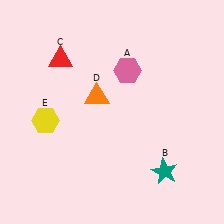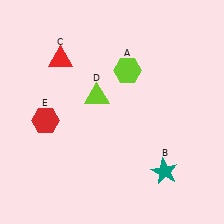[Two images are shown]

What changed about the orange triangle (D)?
In Image 1, D is orange. In Image 2, it changed to lime.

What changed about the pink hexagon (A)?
In Image 1, A is pink. In Image 2, it changed to lime.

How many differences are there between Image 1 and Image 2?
There are 3 differences between the two images.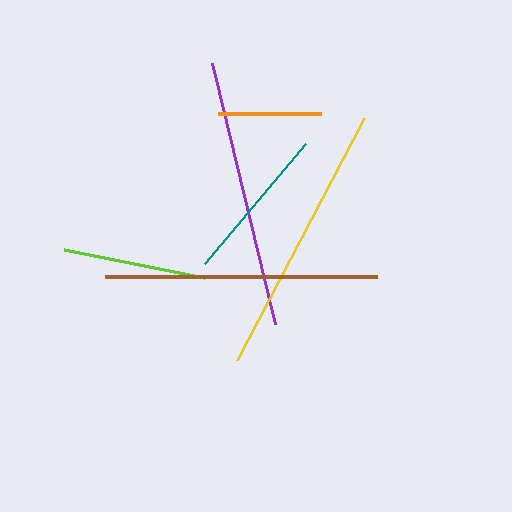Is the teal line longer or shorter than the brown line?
The brown line is longer than the teal line.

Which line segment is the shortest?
The orange line is the shortest at approximately 103 pixels.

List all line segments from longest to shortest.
From longest to shortest: yellow, brown, purple, teal, lime, orange.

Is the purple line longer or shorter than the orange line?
The purple line is longer than the orange line.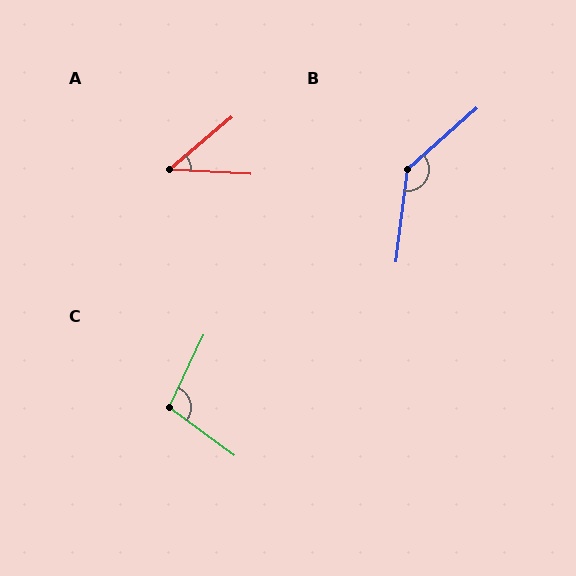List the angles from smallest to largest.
A (43°), C (101°), B (139°).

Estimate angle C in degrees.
Approximately 101 degrees.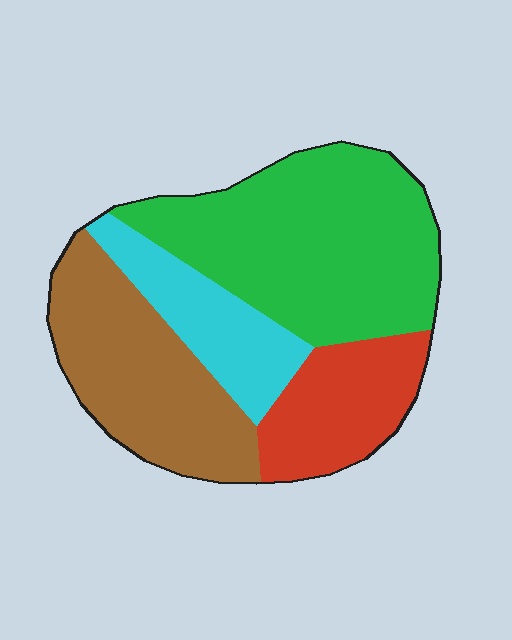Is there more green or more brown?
Green.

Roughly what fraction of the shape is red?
Red covers about 15% of the shape.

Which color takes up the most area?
Green, at roughly 40%.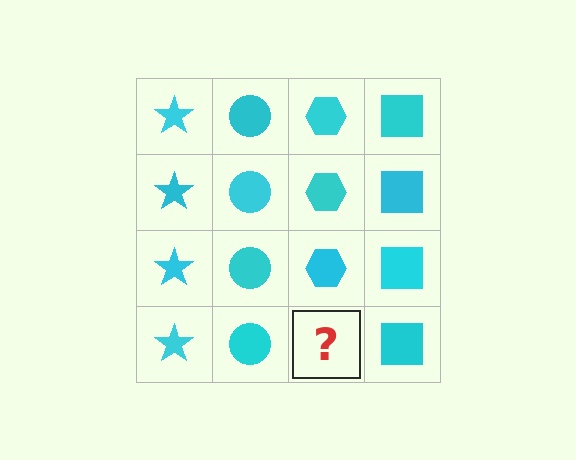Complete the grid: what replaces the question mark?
The question mark should be replaced with a cyan hexagon.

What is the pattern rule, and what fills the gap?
The rule is that each column has a consistent shape. The gap should be filled with a cyan hexagon.